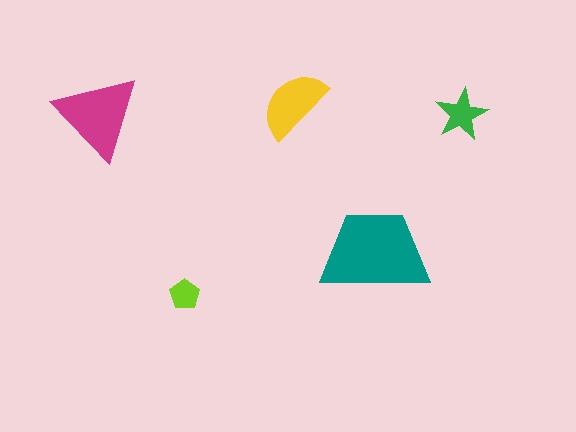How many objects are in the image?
There are 5 objects in the image.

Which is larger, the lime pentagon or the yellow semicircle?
The yellow semicircle.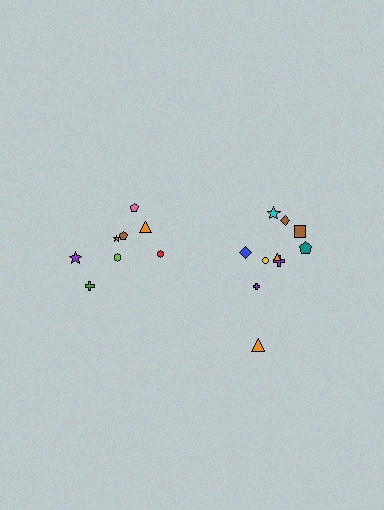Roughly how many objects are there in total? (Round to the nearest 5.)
Roughly 20 objects in total.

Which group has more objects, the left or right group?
The right group.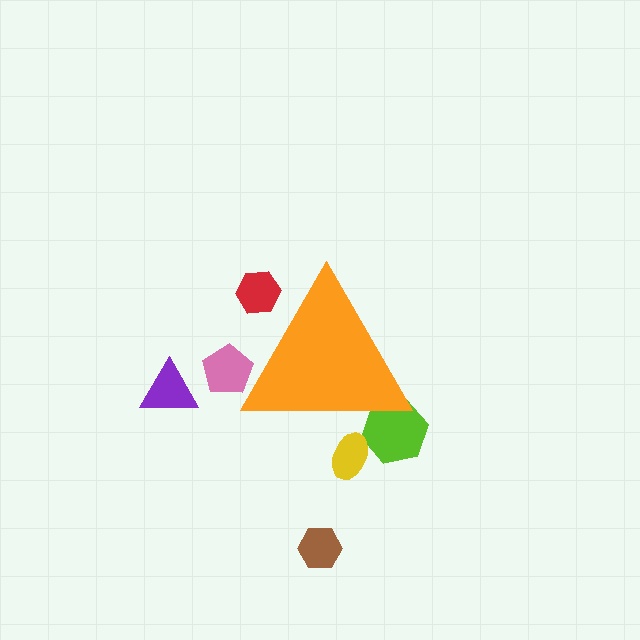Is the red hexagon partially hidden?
Yes, the red hexagon is partially hidden behind the orange triangle.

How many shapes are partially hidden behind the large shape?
4 shapes are partially hidden.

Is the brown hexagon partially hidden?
No, the brown hexagon is fully visible.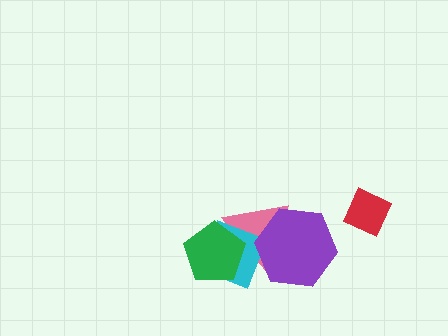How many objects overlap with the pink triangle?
3 objects overlap with the pink triangle.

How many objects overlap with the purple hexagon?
2 objects overlap with the purple hexagon.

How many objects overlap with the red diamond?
0 objects overlap with the red diamond.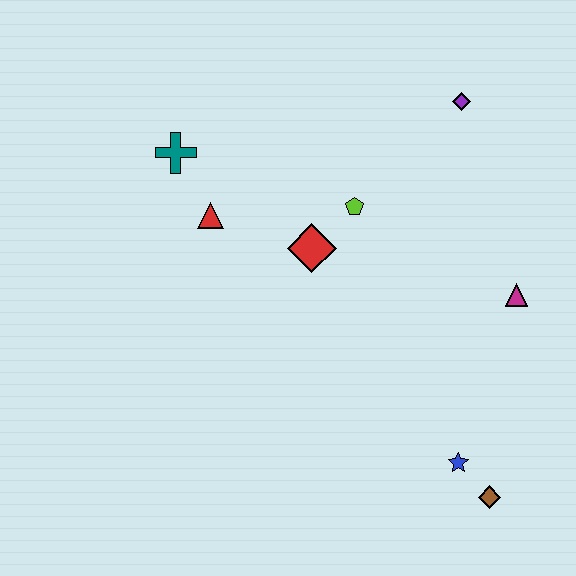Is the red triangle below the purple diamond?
Yes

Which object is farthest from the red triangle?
The brown diamond is farthest from the red triangle.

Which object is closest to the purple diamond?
The lime pentagon is closest to the purple diamond.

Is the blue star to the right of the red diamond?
Yes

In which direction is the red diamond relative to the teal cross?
The red diamond is to the right of the teal cross.